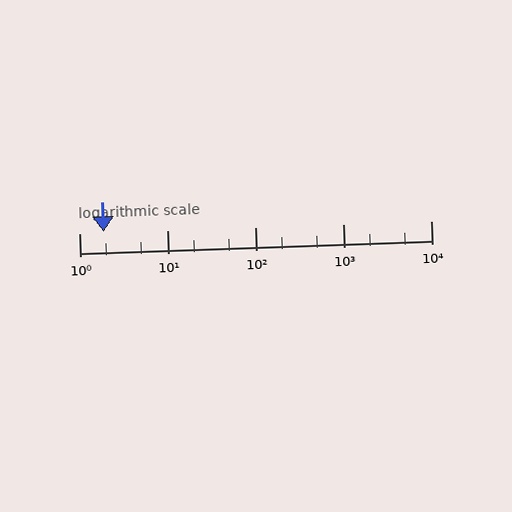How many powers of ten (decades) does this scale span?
The scale spans 4 decades, from 1 to 10000.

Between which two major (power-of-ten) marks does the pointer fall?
The pointer is between 1 and 10.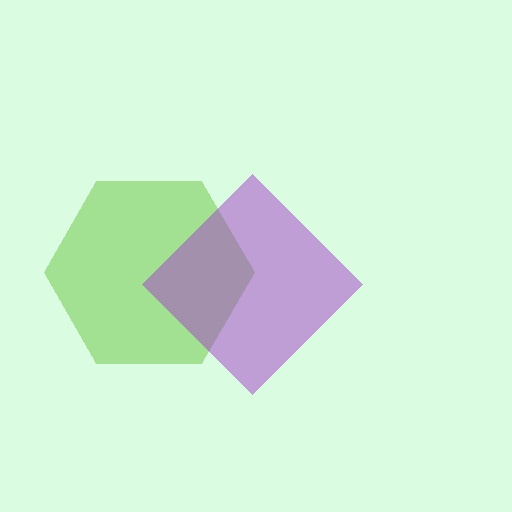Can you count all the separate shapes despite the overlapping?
Yes, there are 2 separate shapes.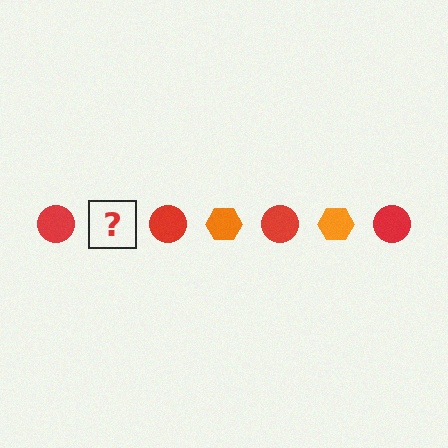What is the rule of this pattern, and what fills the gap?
The rule is that the pattern alternates between red circle and orange hexagon. The gap should be filled with an orange hexagon.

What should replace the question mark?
The question mark should be replaced with an orange hexagon.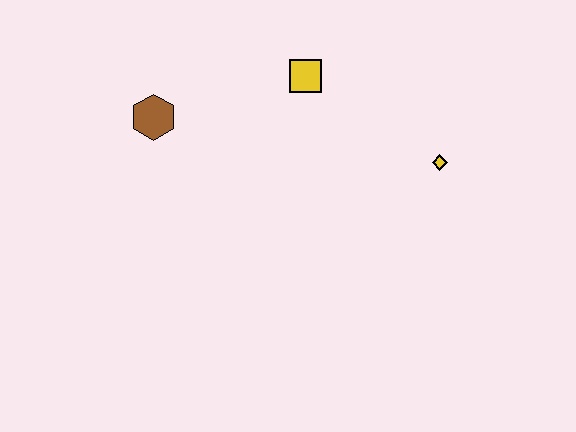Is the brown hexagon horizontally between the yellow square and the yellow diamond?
No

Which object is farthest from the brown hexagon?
The yellow diamond is farthest from the brown hexagon.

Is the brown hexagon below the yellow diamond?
No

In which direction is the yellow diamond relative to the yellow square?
The yellow diamond is to the right of the yellow square.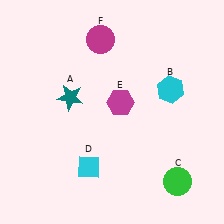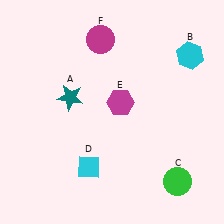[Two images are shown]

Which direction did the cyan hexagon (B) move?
The cyan hexagon (B) moved up.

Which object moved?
The cyan hexagon (B) moved up.